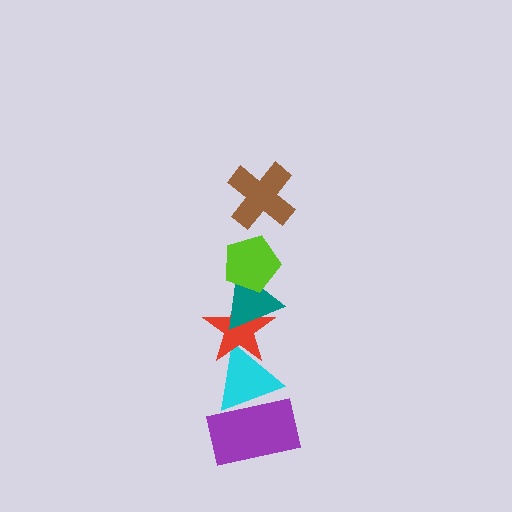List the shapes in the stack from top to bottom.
From top to bottom: the brown cross, the lime pentagon, the teal triangle, the red star, the cyan triangle, the purple rectangle.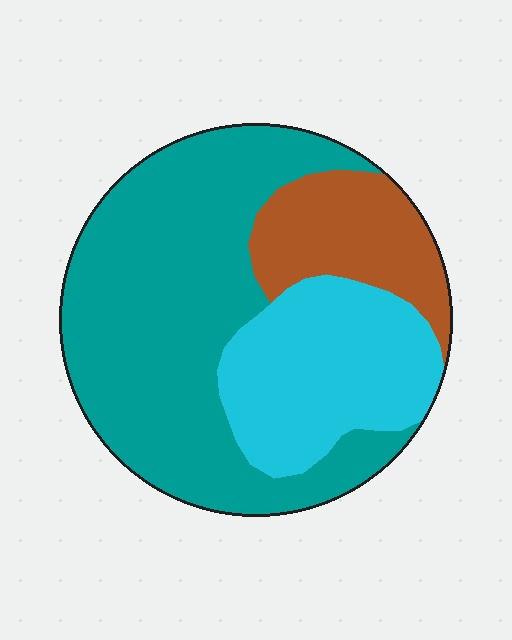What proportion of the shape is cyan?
Cyan covers roughly 25% of the shape.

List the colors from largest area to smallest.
From largest to smallest: teal, cyan, brown.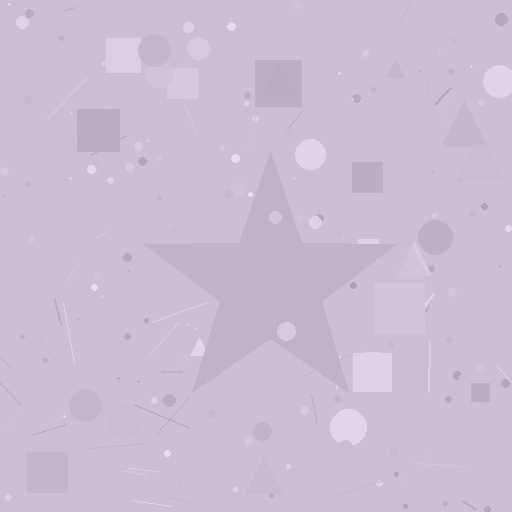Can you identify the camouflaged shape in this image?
The camouflaged shape is a star.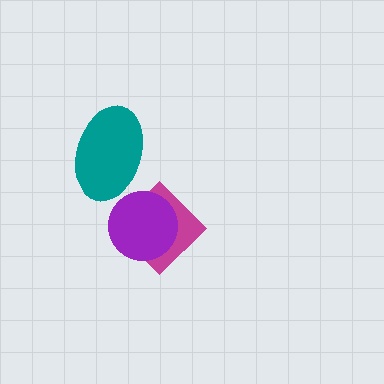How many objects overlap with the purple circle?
1 object overlaps with the purple circle.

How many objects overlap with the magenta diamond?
1 object overlaps with the magenta diamond.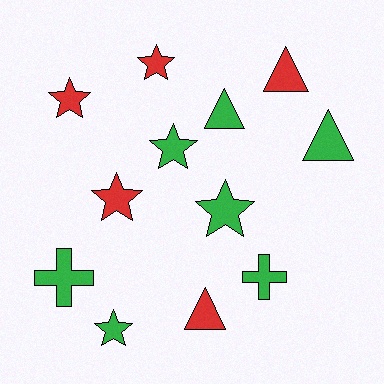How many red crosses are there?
There are no red crosses.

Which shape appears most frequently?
Star, with 6 objects.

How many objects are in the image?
There are 12 objects.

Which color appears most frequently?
Green, with 7 objects.